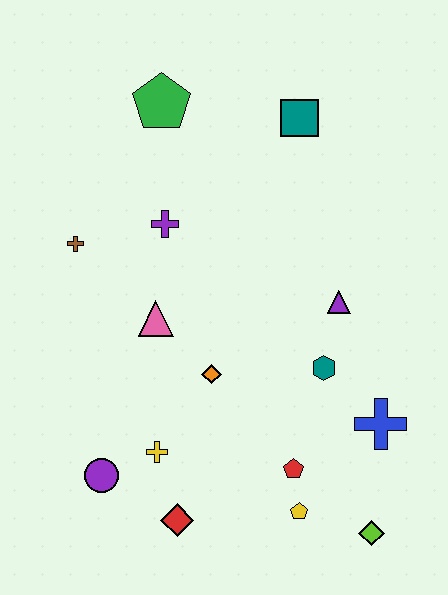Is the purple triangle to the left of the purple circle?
No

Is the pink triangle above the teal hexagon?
Yes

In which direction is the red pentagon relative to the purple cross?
The red pentagon is below the purple cross.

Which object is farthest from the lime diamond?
The green pentagon is farthest from the lime diamond.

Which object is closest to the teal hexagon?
The purple triangle is closest to the teal hexagon.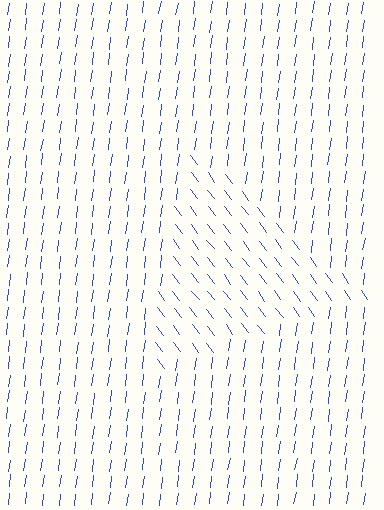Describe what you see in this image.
The image is filled with small blue line segments. A triangle region in the image has lines oriented differently from the surrounding lines, creating a visible texture boundary.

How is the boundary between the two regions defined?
The boundary is defined purely by a change in line orientation (approximately 45 degrees difference). All lines are the same color and thickness.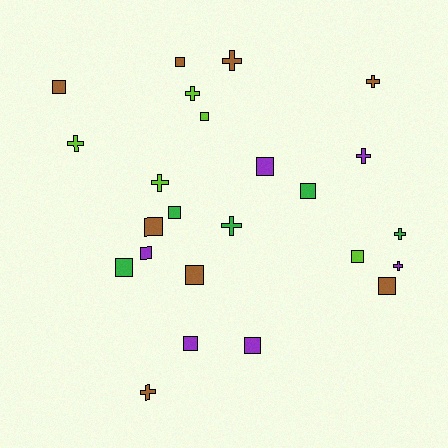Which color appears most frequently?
Brown, with 8 objects.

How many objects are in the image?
There are 24 objects.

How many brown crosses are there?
There are 3 brown crosses.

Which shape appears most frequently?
Square, with 14 objects.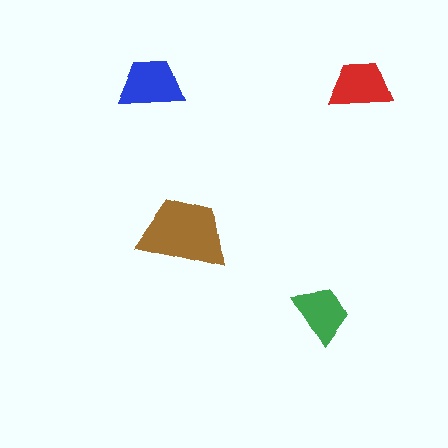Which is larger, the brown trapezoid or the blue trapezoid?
The brown one.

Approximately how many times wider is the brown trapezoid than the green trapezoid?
About 1.5 times wider.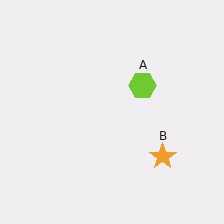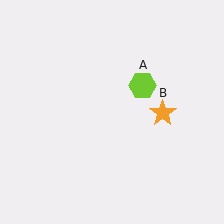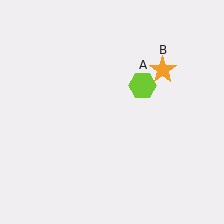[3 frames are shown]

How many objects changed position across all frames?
1 object changed position: orange star (object B).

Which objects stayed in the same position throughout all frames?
Lime hexagon (object A) remained stationary.